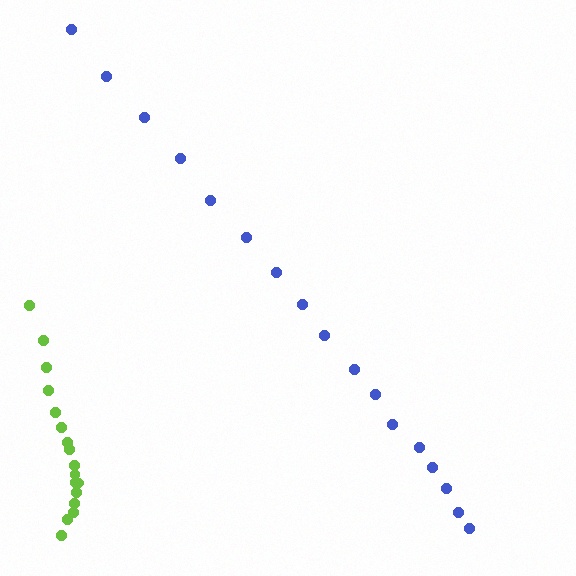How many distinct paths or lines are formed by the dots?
There are 2 distinct paths.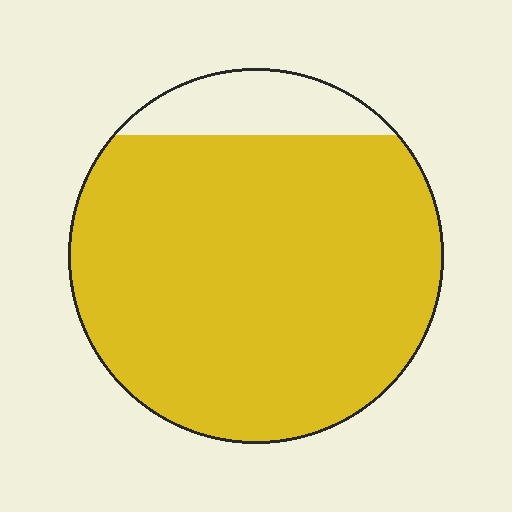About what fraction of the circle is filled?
About seven eighths (7/8).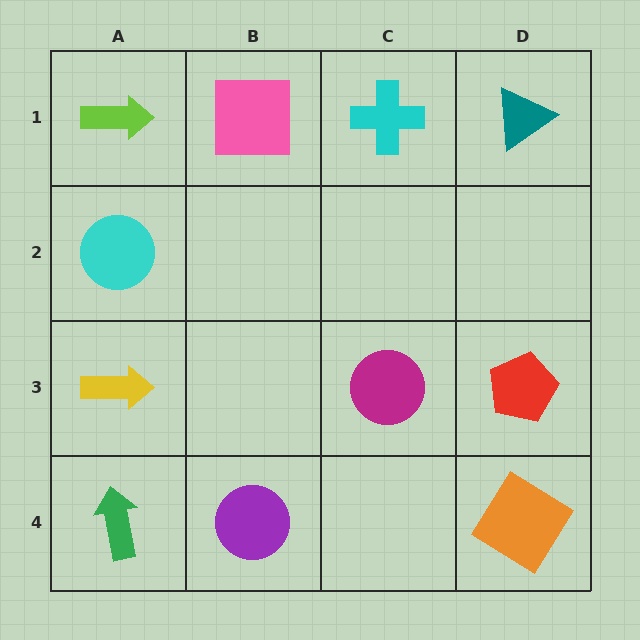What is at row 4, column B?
A purple circle.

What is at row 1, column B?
A pink square.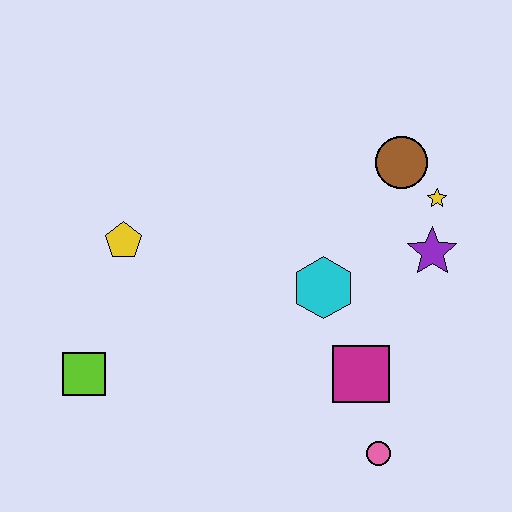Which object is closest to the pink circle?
The magenta square is closest to the pink circle.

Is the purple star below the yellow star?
Yes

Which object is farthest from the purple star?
The lime square is farthest from the purple star.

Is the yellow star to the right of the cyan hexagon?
Yes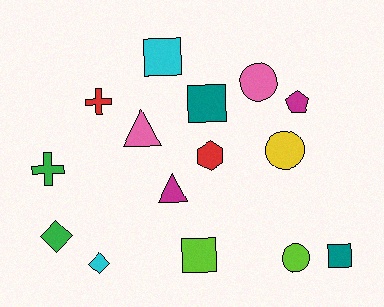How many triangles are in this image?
There are 2 triangles.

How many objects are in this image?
There are 15 objects.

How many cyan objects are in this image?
There are 2 cyan objects.